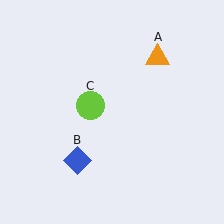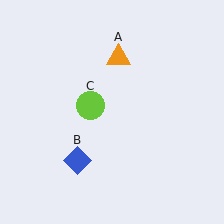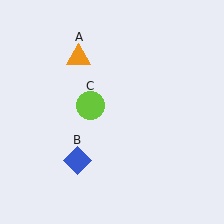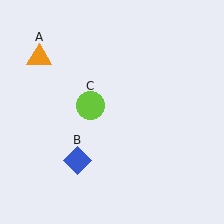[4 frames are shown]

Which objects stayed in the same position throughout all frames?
Blue diamond (object B) and lime circle (object C) remained stationary.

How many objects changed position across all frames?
1 object changed position: orange triangle (object A).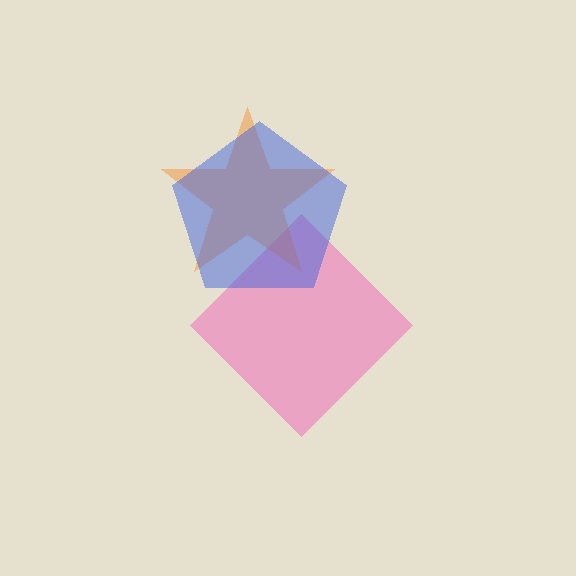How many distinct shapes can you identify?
There are 3 distinct shapes: a pink diamond, an orange star, a blue pentagon.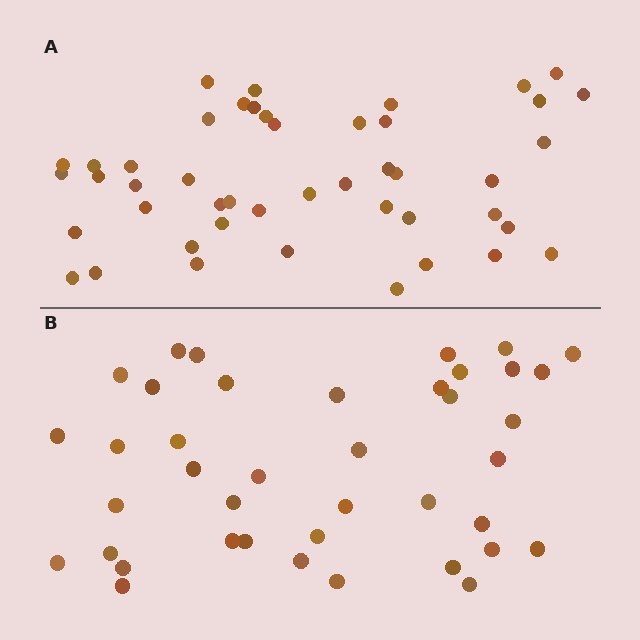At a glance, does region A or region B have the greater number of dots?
Region A (the top region) has more dots.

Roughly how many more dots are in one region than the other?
Region A has about 6 more dots than region B.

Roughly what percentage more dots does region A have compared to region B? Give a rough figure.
About 15% more.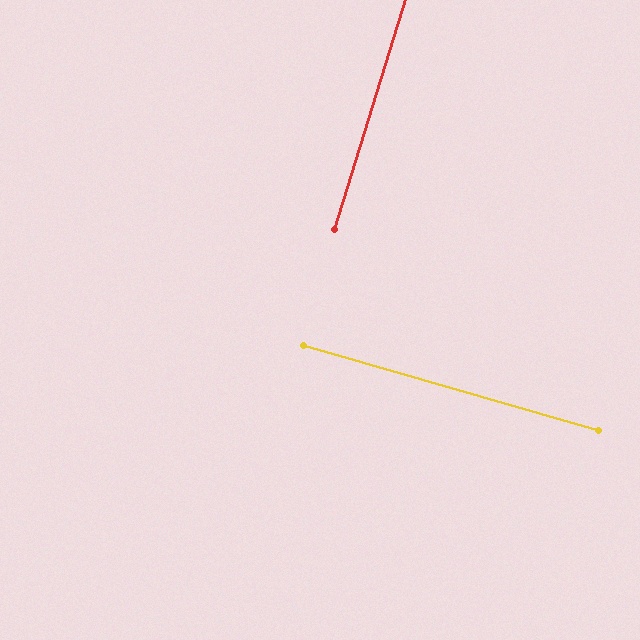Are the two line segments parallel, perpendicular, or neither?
Perpendicular — they meet at approximately 89°.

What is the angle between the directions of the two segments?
Approximately 89 degrees.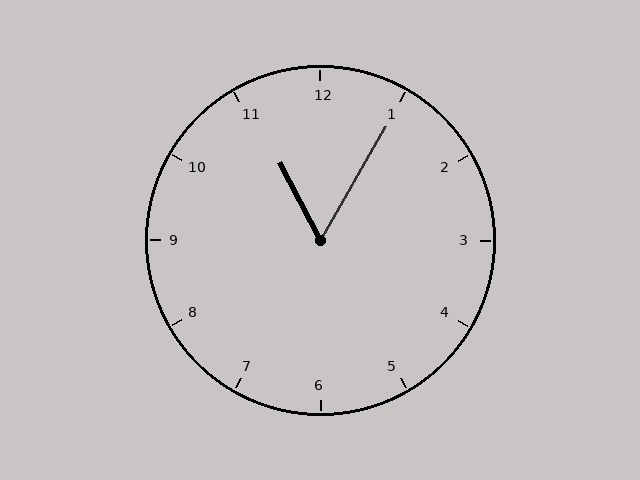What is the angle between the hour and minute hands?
Approximately 58 degrees.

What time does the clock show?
11:05.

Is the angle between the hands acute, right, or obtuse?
It is acute.